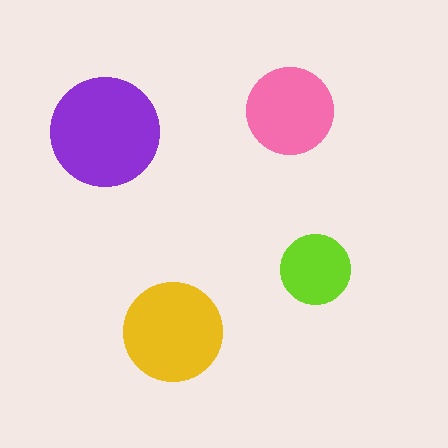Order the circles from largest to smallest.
the purple one, the yellow one, the pink one, the lime one.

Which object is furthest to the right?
The lime circle is rightmost.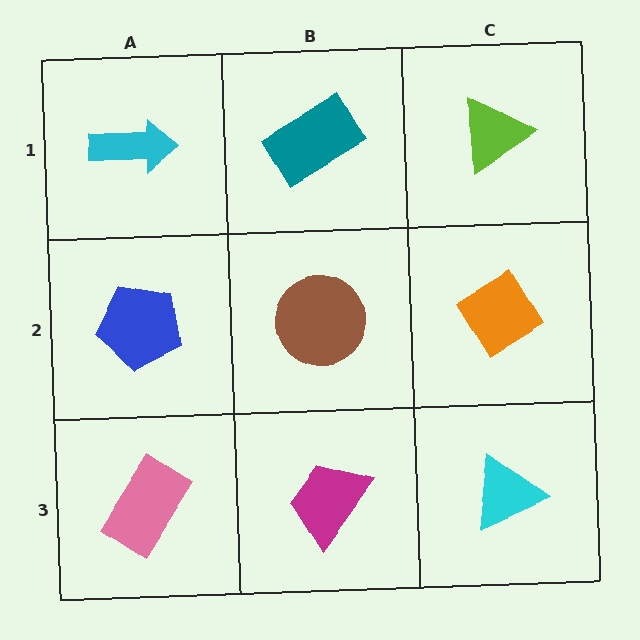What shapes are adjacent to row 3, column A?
A blue pentagon (row 2, column A), a magenta trapezoid (row 3, column B).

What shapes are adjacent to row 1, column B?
A brown circle (row 2, column B), a cyan arrow (row 1, column A), a lime triangle (row 1, column C).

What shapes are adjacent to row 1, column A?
A blue pentagon (row 2, column A), a teal rectangle (row 1, column B).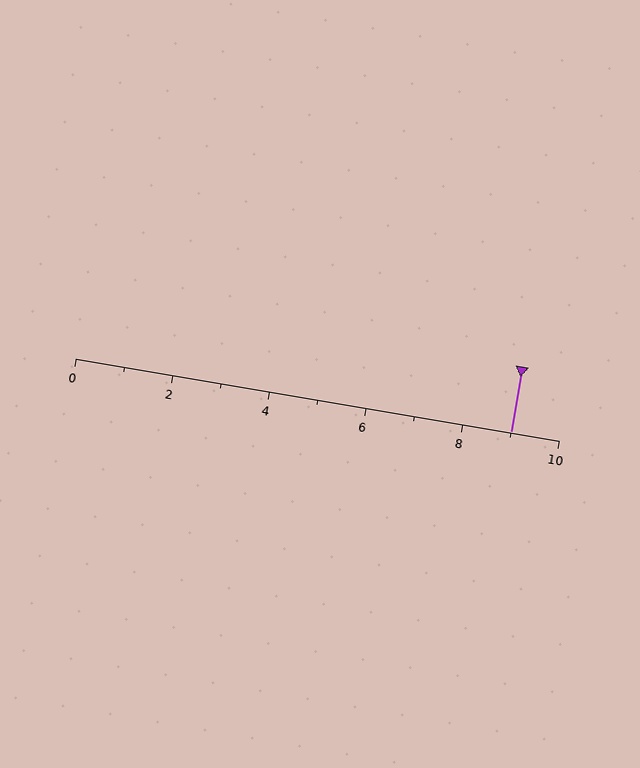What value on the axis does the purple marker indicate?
The marker indicates approximately 9.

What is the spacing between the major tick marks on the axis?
The major ticks are spaced 2 apart.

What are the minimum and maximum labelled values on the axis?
The axis runs from 0 to 10.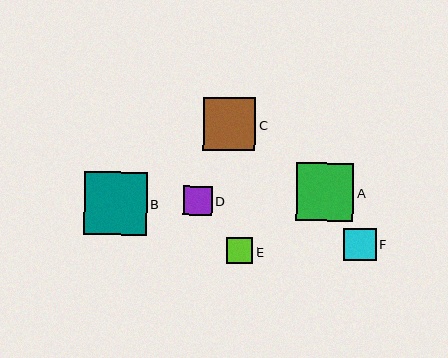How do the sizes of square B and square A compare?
Square B and square A are approximately the same size.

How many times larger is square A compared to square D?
Square A is approximately 2.0 times the size of square D.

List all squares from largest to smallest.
From largest to smallest: B, A, C, F, D, E.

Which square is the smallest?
Square E is the smallest with a size of approximately 26 pixels.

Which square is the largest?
Square B is the largest with a size of approximately 63 pixels.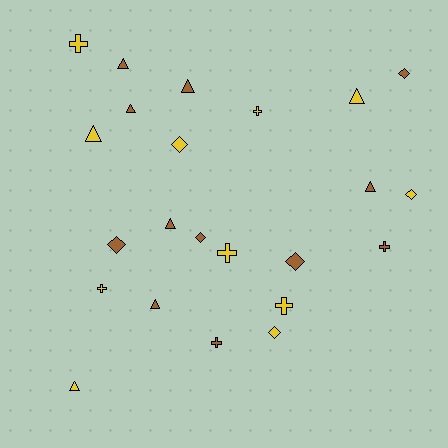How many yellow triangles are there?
There are 3 yellow triangles.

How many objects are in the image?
There are 23 objects.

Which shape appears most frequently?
Triangle, with 9 objects.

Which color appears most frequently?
Brown, with 12 objects.